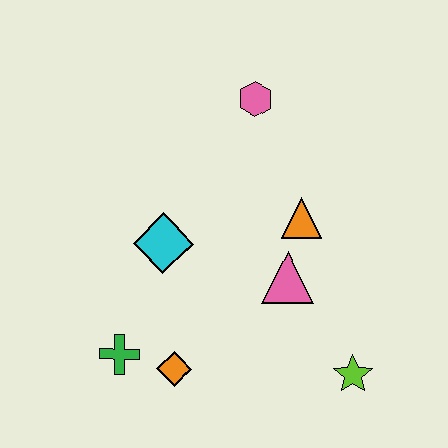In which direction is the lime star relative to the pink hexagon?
The lime star is below the pink hexagon.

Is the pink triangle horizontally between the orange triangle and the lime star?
No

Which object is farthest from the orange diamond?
The pink hexagon is farthest from the orange diamond.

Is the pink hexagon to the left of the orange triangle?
Yes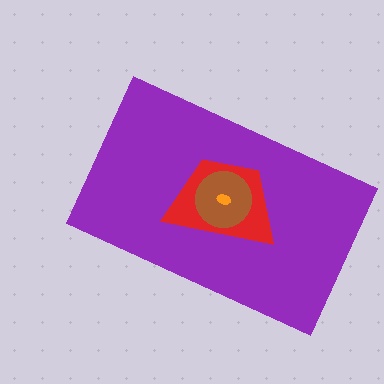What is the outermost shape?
The purple rectangle.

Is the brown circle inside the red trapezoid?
Yes.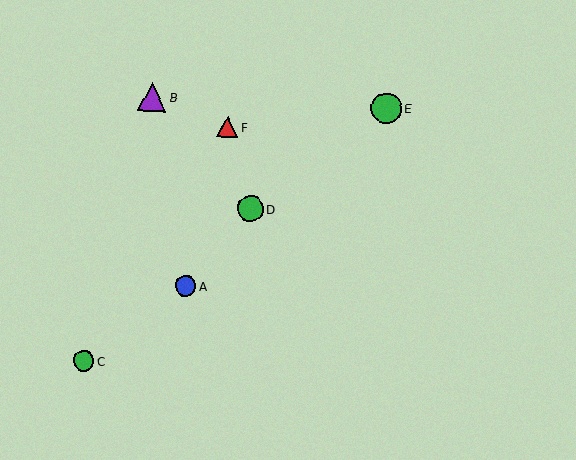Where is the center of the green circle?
The center of the green circle is at (386, 108).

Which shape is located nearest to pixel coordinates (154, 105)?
The purple triangle (labeled B) at (152, 97) is nearest to that location.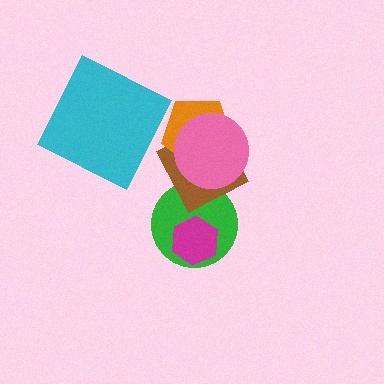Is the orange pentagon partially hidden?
Yes, it is partially covered by another shape.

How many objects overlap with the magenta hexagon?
1 object overlaps with the magenta hexagon.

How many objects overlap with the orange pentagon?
2 objects overlap with the orange pentagon.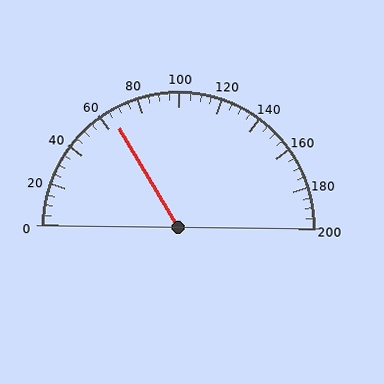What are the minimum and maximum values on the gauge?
The gauge ranges from 0 to 200.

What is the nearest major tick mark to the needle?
The nearest major tick mark is 60.